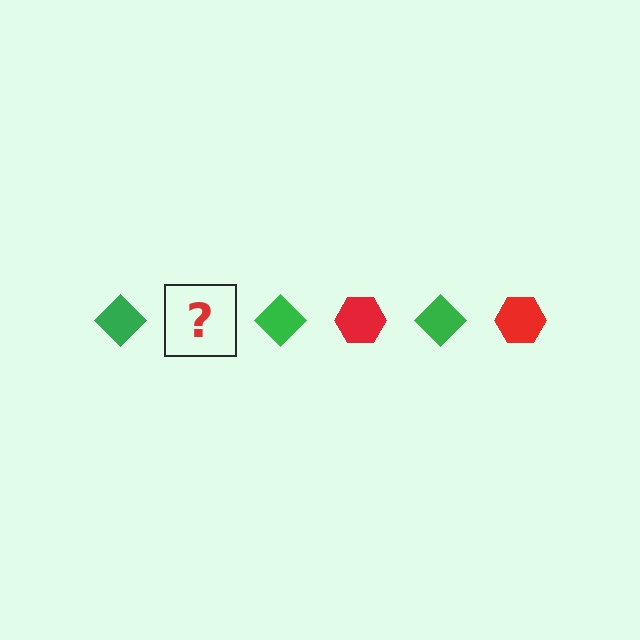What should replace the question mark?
The question mark should be replaced with a red hexagon.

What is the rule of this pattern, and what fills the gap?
The rule is that the pattern alternates between green diamond and red hexagon. The gap should be filled with a red hexagon.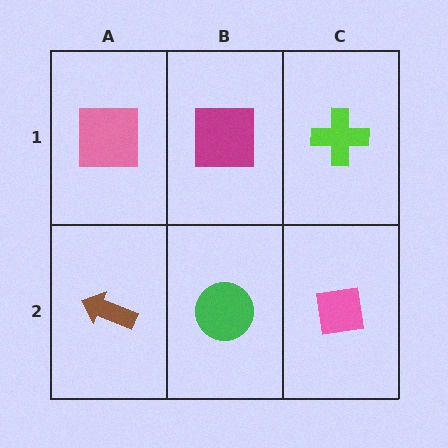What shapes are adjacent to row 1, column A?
A brown arrow (row 2, column A), a magenta square (row 1, column B).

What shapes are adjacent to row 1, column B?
A green circle (row 2, column B), a pink square (row 1, column A), a lime cross (row 1, column C).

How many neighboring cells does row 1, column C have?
2.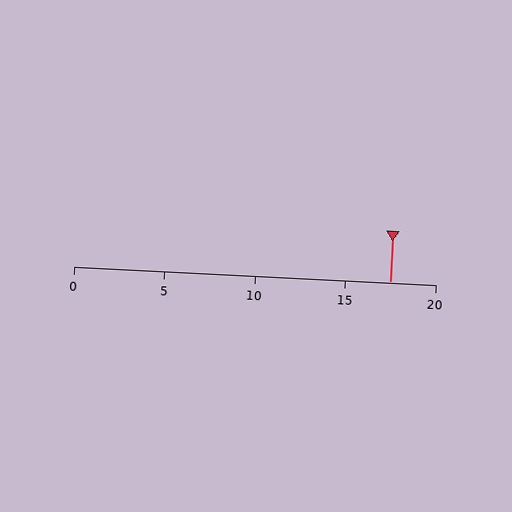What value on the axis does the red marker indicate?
The marker indicates approximately 17.5.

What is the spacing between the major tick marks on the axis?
The major ticks are spaced 5 apart.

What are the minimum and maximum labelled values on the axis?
The axis runs from 0 to 20.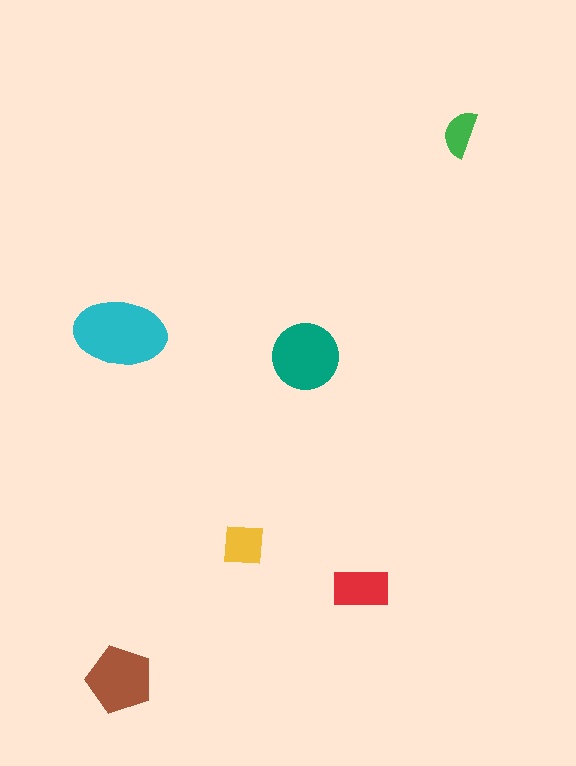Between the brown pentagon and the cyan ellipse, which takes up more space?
The cyan ellipse.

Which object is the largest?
The cyan ellipse.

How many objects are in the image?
There are 6 objects in the image.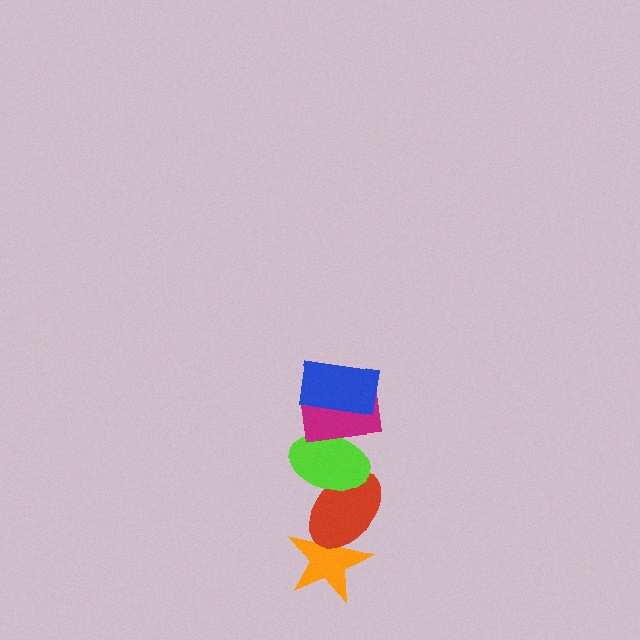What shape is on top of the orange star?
The red ellipse is on top of the orange star.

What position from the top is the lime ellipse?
The lime ellipse is 3rd from the top.